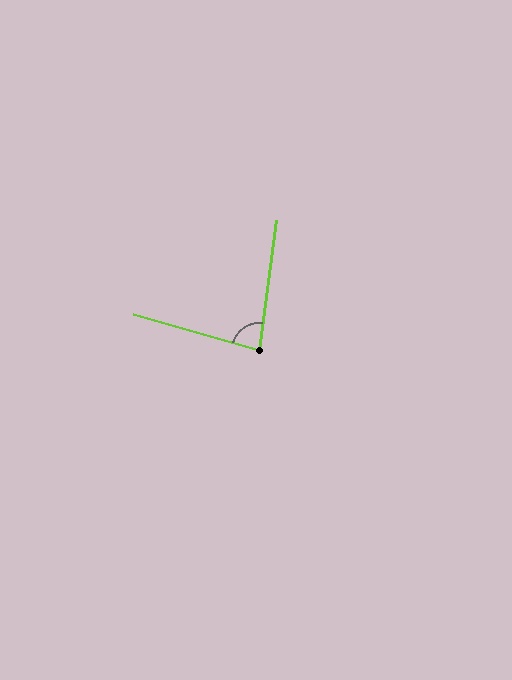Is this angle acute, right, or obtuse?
It is acute.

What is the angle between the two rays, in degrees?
Approximately 81 degrees.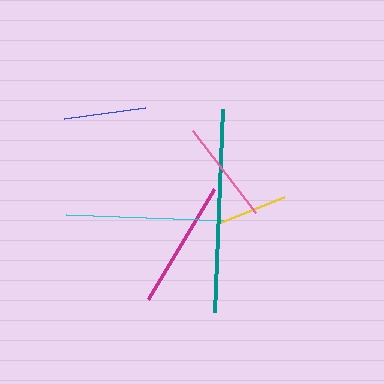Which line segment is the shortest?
The yellow line is the shortest at approximately 73 pixels.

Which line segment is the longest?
The teal line is the longest at approximately 203 pixels.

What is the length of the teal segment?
The teal segment is approximately 203 pixels long.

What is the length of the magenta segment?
The magenta segment is approximately 128 pixels long.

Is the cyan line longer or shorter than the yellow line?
The cyan line is longer than the yellow line.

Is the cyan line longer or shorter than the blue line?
The cyan line is longer than the blue line.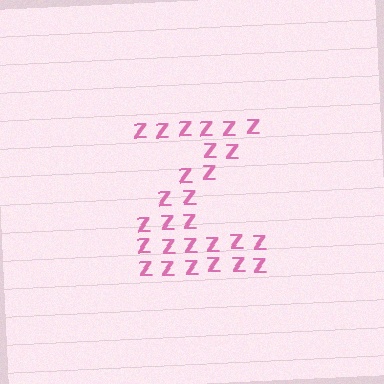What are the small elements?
The small elements are letter Z's.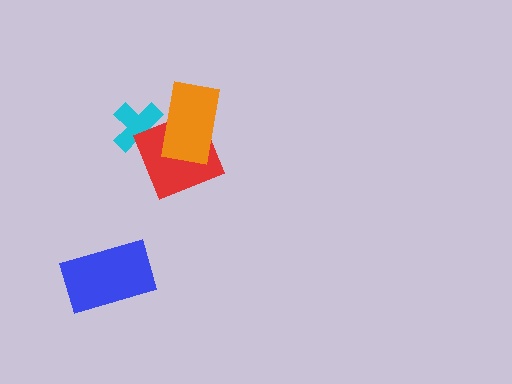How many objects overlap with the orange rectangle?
2 objects overlap with the orange rectangle.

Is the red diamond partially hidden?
Yes, it is partially covered by another shape.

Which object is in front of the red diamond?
The orange rectangle is in front of the red diamond.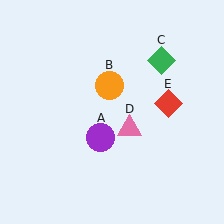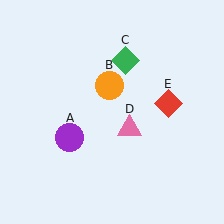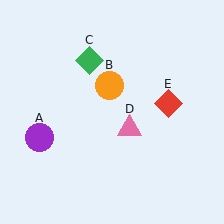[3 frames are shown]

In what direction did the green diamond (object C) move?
The green diamond (object C) moved left.